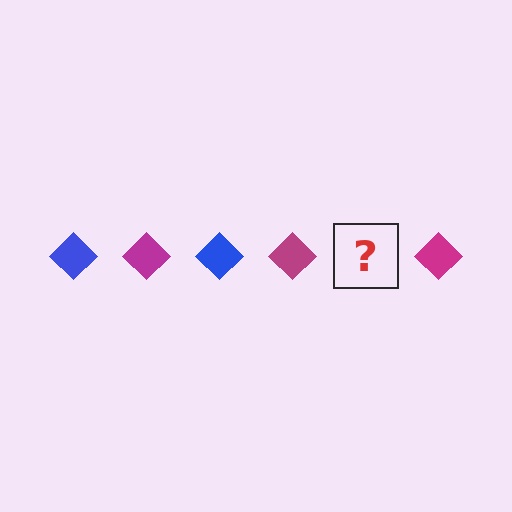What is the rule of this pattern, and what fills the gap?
The rule is that the pattern cycles through blue, magenta diamonds. The gap should be filled with a blue diamond.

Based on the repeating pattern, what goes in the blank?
The blank should be a blue diamond.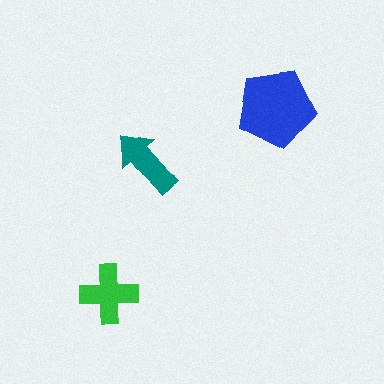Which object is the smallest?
The teal arrow.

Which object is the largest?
The blue pentagon.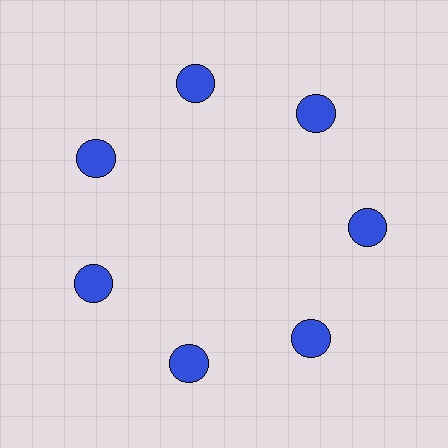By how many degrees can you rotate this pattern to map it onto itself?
The pattern maps onto itself every 51 degrees of rotation.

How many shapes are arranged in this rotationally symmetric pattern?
There are 7 shapes, arranged in 7 groups of 1.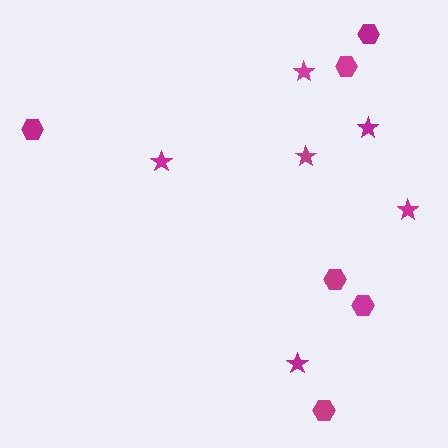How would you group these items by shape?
There are 2 groups: one group of stars (6) and one group of hexagons (6).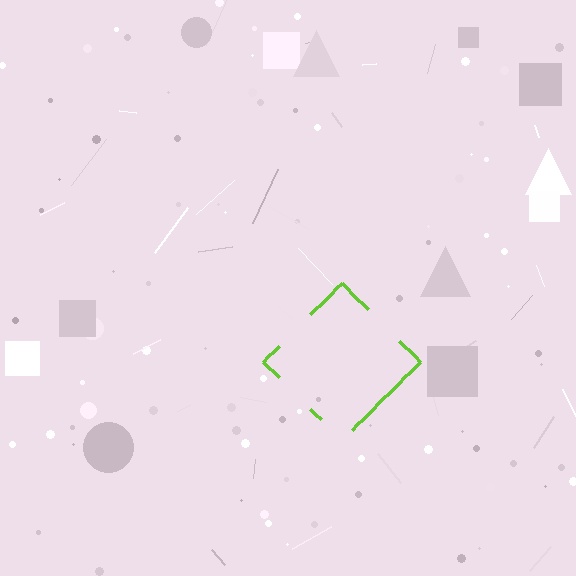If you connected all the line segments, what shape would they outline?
They would outline a diamond.